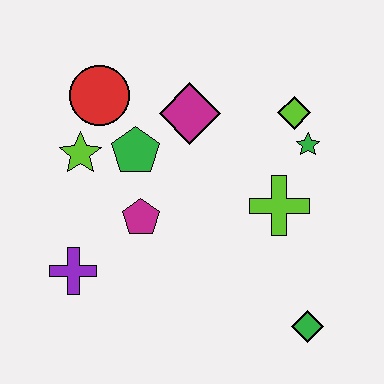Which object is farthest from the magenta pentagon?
The green diamond is farthest from the magenta pentagon.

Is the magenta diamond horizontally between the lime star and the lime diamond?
Yes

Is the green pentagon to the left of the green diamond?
Yes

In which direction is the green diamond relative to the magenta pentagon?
The green diamond is to the right of the magenta pentagon.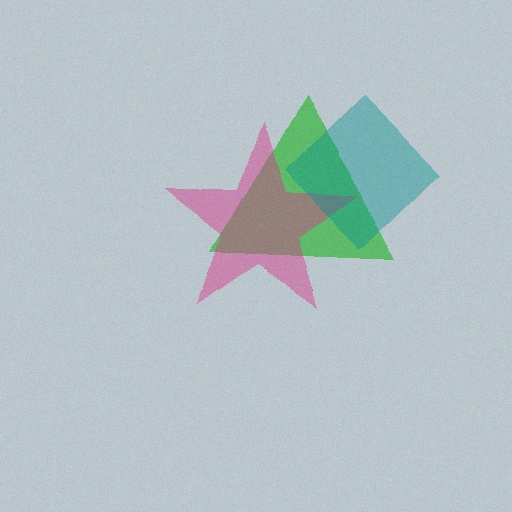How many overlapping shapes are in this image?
There are 3 overlapping shapes in the image.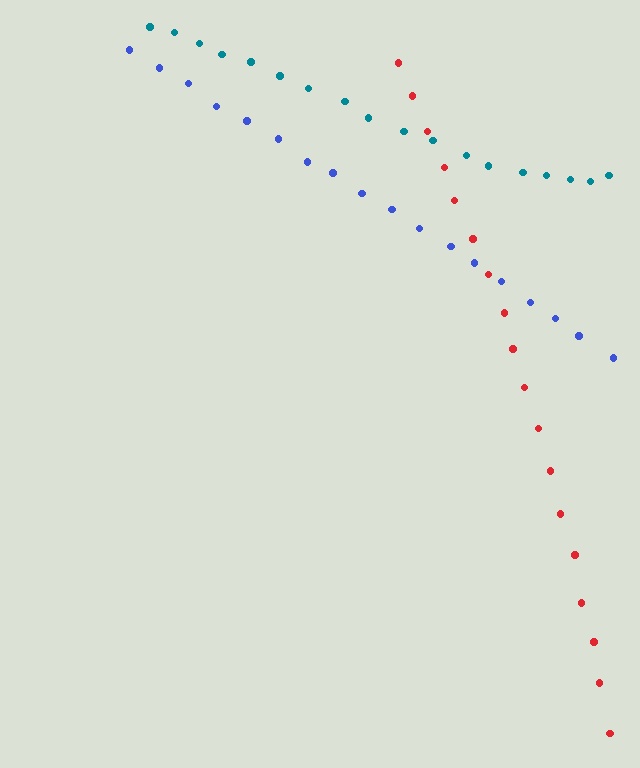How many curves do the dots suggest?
There are 3 distinct paths.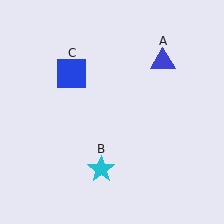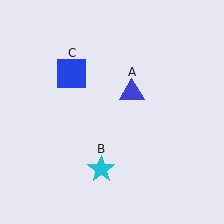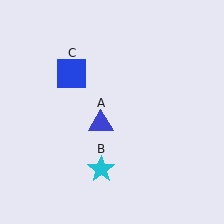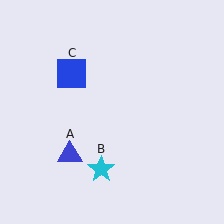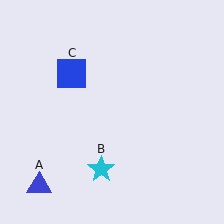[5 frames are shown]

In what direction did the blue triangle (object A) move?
The blue triangle (object A) moved down and to the left.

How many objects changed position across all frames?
1 object changed position: blue triangle (object A).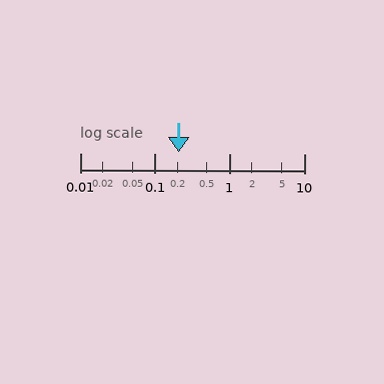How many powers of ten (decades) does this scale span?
The scale spans 3 decades, from 0.01 to 10.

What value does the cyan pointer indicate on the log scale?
The pointer indicates approximately 0.21.